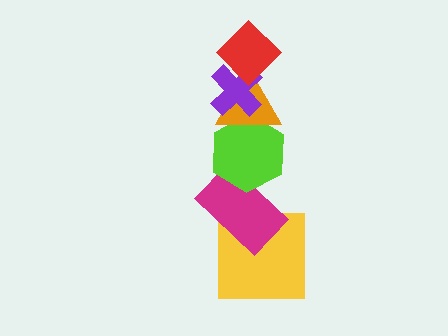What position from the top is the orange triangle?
The orange triangle is 3rd from the top.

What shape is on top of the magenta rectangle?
The lime hexagon is on top of the magenta rectangle.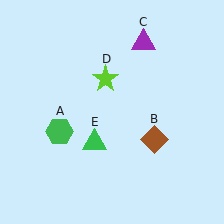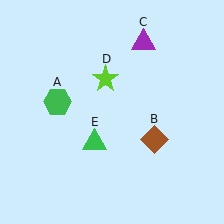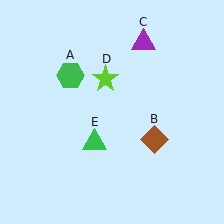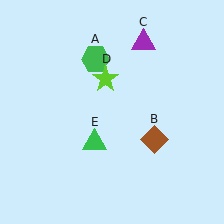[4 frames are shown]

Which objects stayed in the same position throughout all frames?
Brown diamond (object B) and purple triangle (object C) and lime star (object D) and green triangle (object E) remained stationary.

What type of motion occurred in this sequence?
The green hexagon (object A) rotated clockwise around the center of the scene.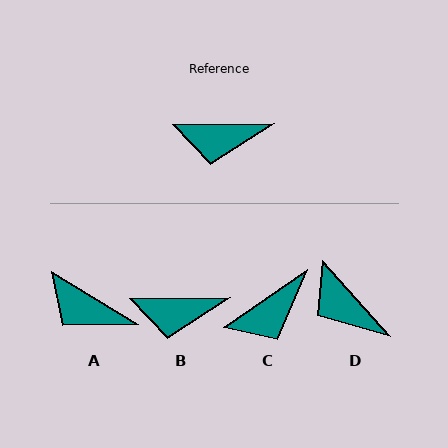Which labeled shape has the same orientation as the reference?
B.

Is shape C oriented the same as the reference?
No, it is off by about 34 degrees.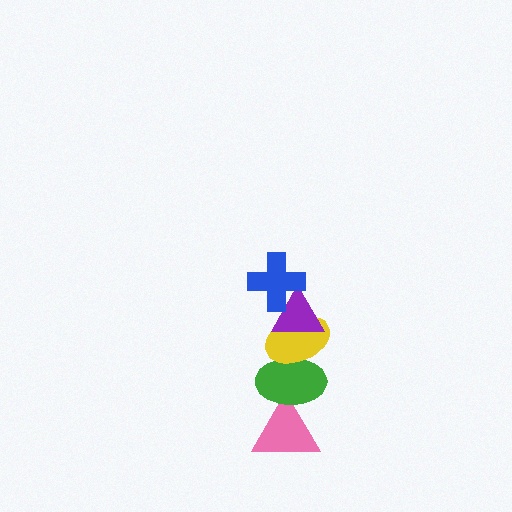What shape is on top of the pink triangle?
The green ellipse is on top of the pink triangle.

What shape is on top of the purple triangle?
The blue cross is on top of the purple triangle.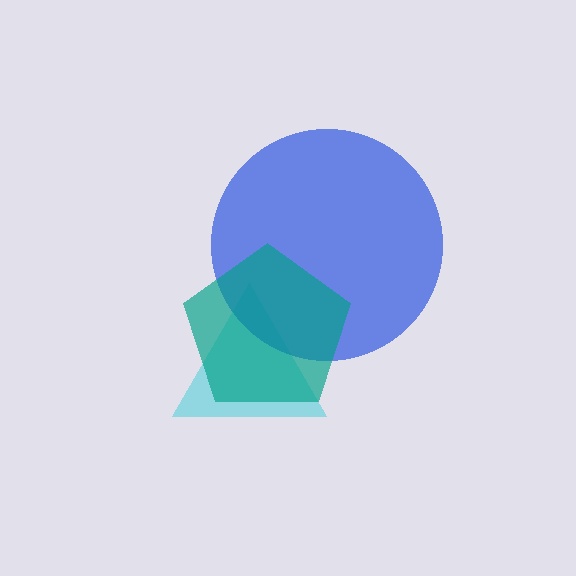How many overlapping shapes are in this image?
There are 3 overlapping shapes in the image.